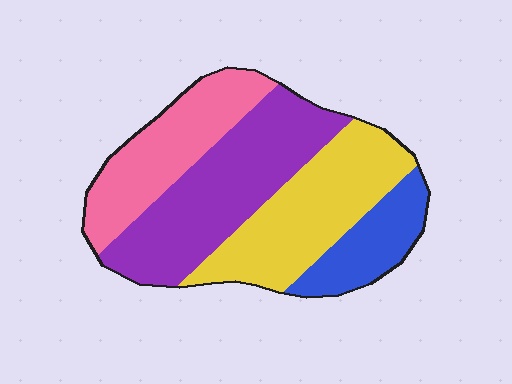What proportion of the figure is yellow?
Yellow covers around 30% of the figure.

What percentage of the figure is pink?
Pink covers roughly 25% of the figure.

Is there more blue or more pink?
Pink.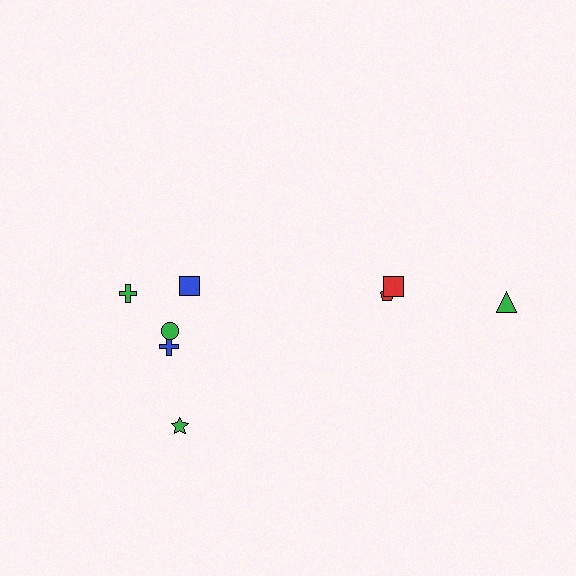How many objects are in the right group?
There are 3 objects.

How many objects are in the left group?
There are 5 objects.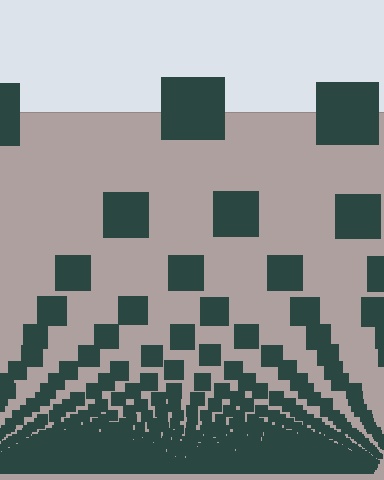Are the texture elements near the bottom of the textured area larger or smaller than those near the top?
Smaller. The gradient is inverted — elements near the bottom are smaller and denser.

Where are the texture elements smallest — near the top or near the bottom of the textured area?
Near the bottom.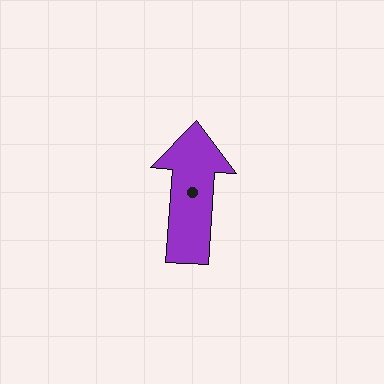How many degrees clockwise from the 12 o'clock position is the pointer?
Approximately 4 degrees.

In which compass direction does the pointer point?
North.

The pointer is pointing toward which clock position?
Roughly 12 o'clock.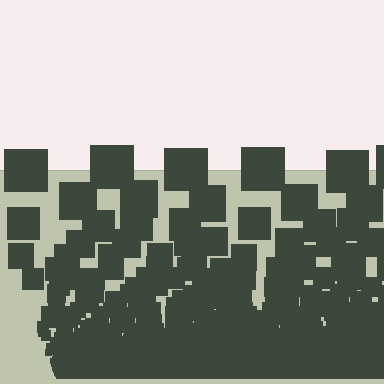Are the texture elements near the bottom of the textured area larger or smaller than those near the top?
Smaller. The gradient is inverted — elements near the bottom are smaller and denser.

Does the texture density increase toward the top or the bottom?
Density increases toward the bottom.